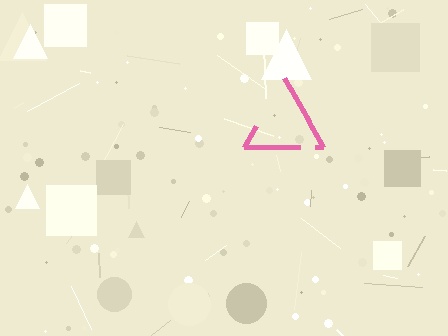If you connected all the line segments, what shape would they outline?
They would outline a triangle.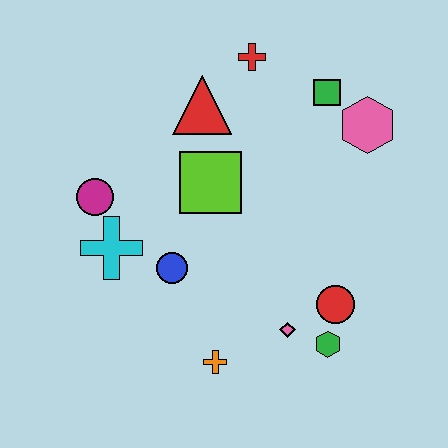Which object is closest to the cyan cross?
The magenta circle is closest to the cyan cross.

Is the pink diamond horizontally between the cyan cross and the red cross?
No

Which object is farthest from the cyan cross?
The pink hexagon is farthest from the cyan cross.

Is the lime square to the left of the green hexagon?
Yes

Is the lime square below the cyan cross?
No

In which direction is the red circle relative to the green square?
The red circle is below the green square.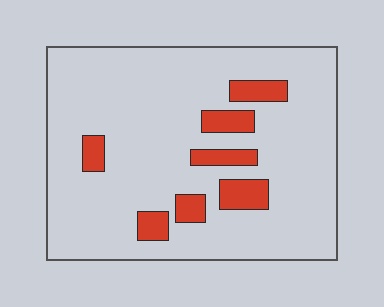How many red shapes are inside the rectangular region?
7.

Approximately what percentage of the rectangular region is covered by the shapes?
Approximately 15%.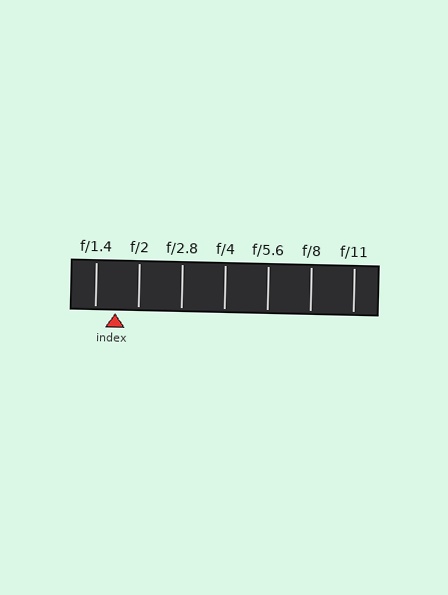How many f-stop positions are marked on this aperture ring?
There are 7 f-stop positions marked.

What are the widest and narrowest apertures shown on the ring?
The widest aperture shown is f/1.4 and the narrowest is f/11.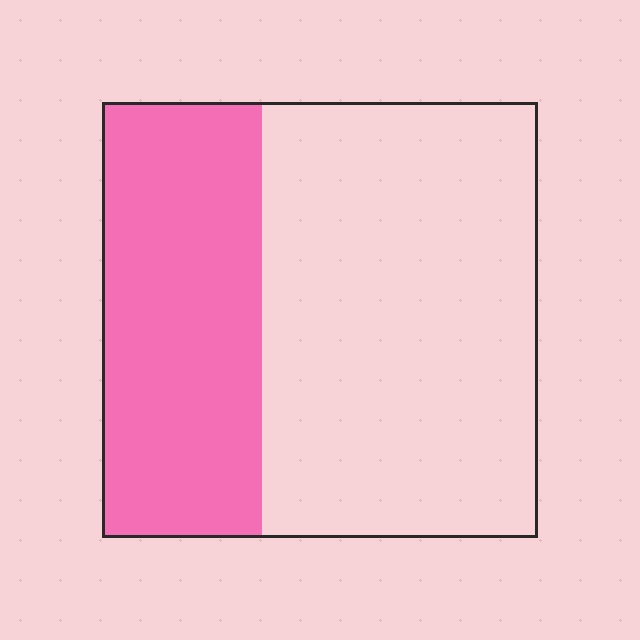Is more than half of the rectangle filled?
No.